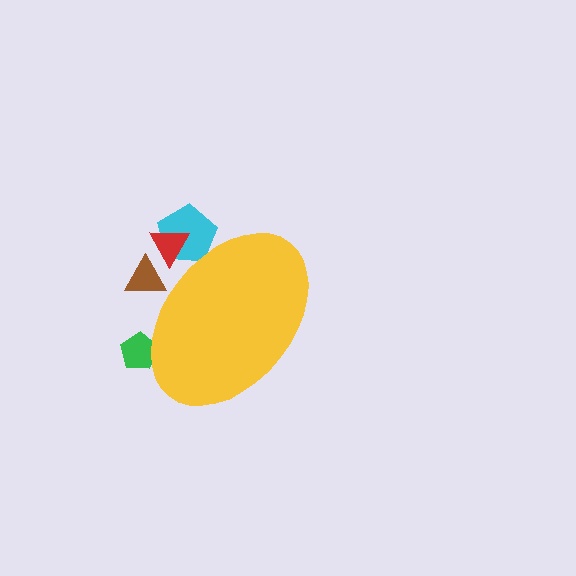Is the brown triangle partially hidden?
Yes, the brown triangle is partially hidden behind the yellow ellipse.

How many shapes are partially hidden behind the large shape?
4 shapes are partially hidden.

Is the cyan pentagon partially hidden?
Yes, the cyan pentagon is partially hidden behind the yellow ellipse.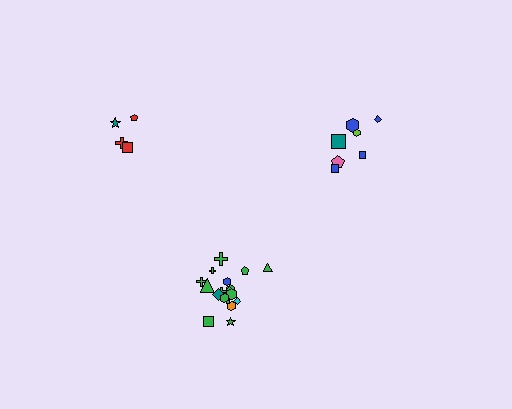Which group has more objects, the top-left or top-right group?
The top-right group.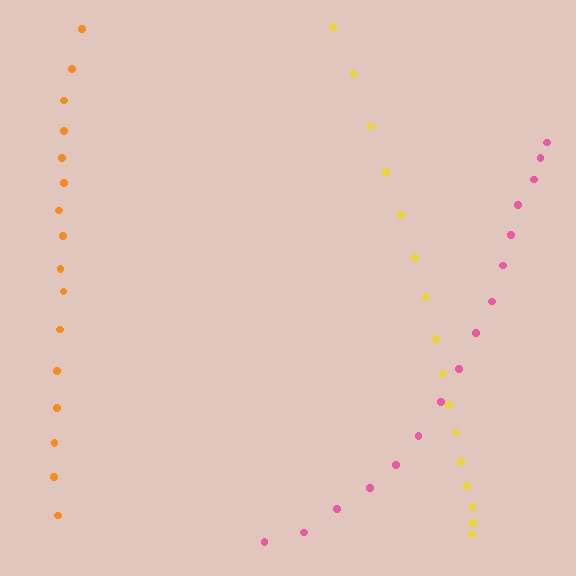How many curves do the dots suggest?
There are 3 distinct paths.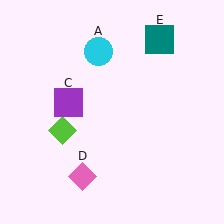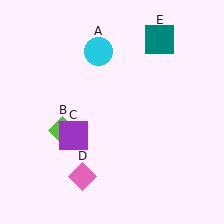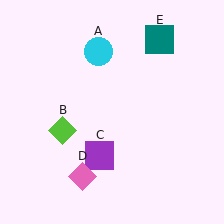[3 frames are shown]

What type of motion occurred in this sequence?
The purple square (object C) rotated counterclockwise around the center of the scene.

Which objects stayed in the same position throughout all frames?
Cyan circle (object A) and lime diamond (object B) and pink diamond (object D) and teal square (object E) remained stationary.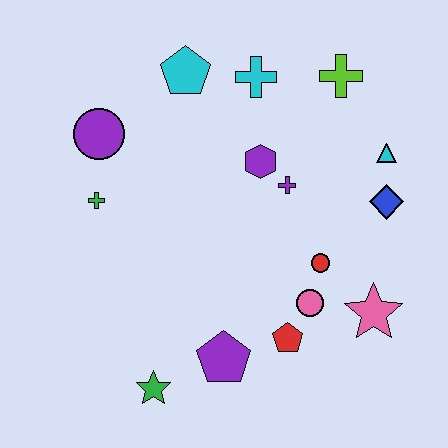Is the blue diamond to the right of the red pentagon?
Yes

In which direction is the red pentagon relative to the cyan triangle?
The red pentagon is below the cyan triangle.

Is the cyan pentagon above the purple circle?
Yes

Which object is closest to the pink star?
The pink circle is closest to the pink star.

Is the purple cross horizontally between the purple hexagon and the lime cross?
Yes